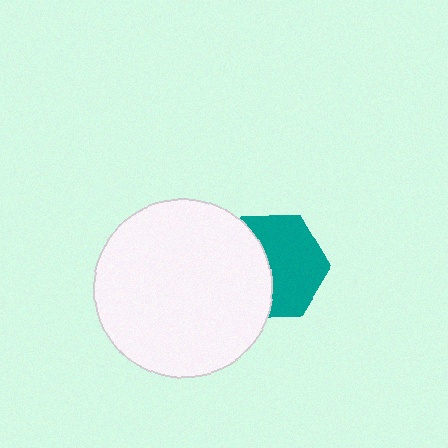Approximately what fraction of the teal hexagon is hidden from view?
Roughly 42% of the teal hexagon is hidden behind the white circle.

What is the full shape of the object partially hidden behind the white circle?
The partially hidden object is a teal hexagon.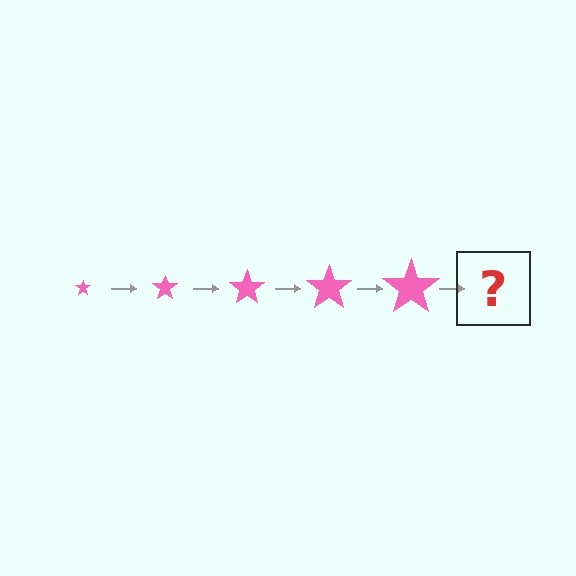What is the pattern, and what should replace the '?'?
The pattern is that the star gets progressively larger each step. The '?' should be a pink star, larger than the previous one.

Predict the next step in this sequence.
The next step is a pink star, larger than the previous one.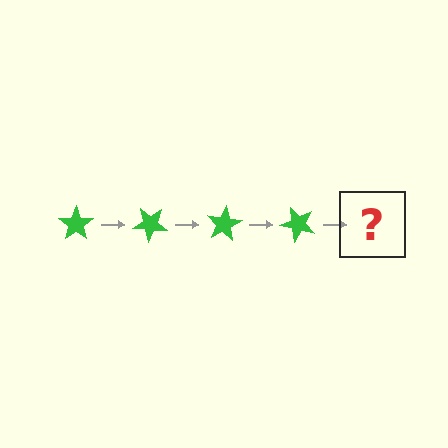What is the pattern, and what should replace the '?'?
The pattern is that the star rotates 40 degrees each step. The '?' should be a green star rotated 160 degrees.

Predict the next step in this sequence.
The next step is a green star rotated 160 degrees.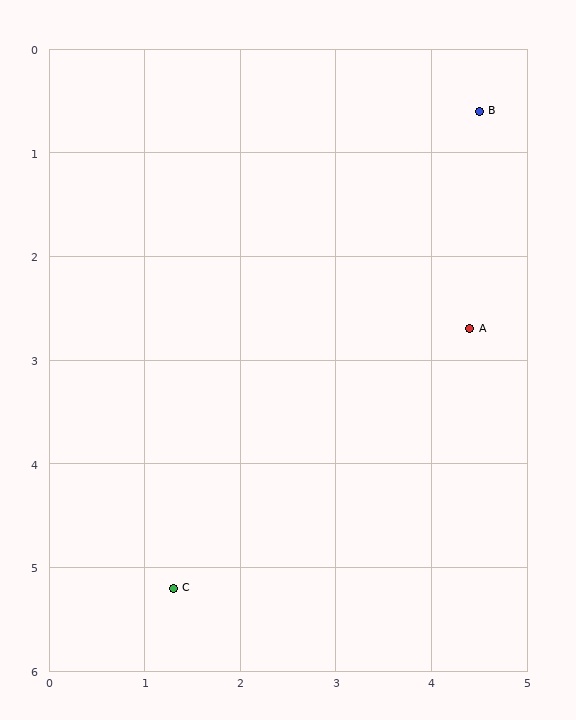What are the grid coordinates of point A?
Point A is at approximately (4.4, 2.7).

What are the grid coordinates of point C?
Point C is at approximately (1.3, 5.2).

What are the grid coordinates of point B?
Point B is at approximately (4.5, 0.6).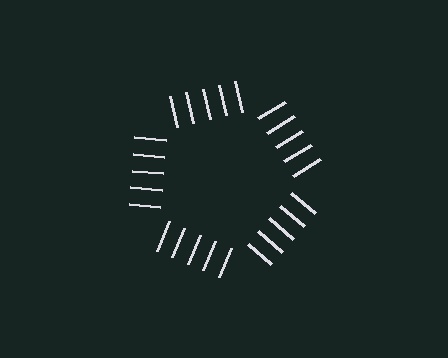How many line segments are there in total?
25 — 5 along each of the 5 edges.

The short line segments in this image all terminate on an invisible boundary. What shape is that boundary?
An illusory pentagon — the line segments terminate on its edges but no continuous stroke is drawn.